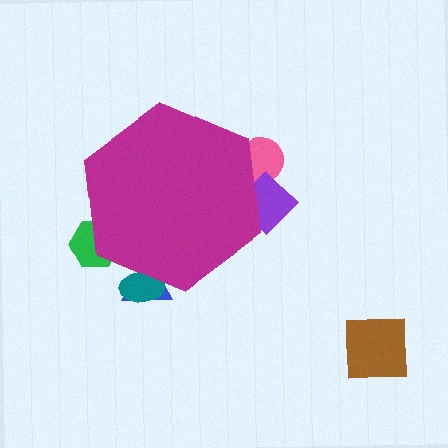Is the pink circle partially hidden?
Yes, the pink circle is partially hidden behind the magenta hexagon.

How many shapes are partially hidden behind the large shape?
5 shapes are partially hidden.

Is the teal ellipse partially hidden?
Yes, the teal ellipse is partially hidden behind the magenta hexagon.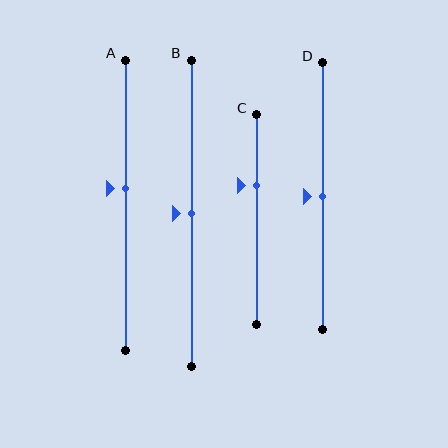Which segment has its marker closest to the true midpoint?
Segment B has its marker closest to the true midpoint.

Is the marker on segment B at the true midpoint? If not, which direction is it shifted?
Yes, the marker on segment B is at the true midpoint.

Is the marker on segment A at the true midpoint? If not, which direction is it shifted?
No, the marker on segment A is shifted upward by about 6% of the segment length.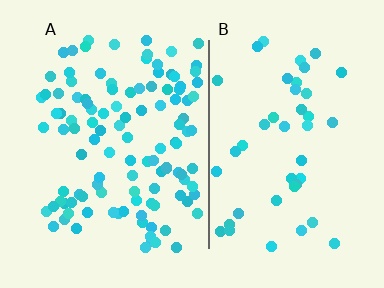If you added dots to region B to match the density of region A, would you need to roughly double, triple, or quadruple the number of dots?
Approximately triple.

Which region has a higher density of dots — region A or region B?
A (the left).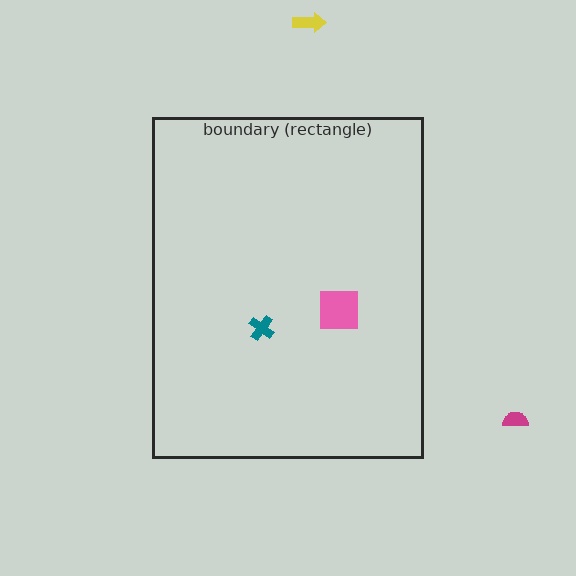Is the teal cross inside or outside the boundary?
Inside.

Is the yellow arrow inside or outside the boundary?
Outside.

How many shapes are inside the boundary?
2 inside, 2 outside.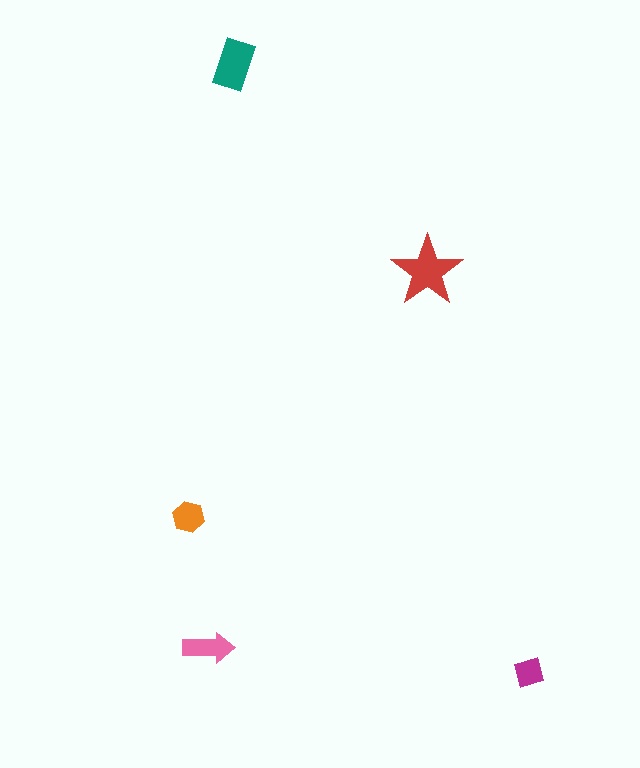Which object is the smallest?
The magenta diamond.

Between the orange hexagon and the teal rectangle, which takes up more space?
The teal rectangle.